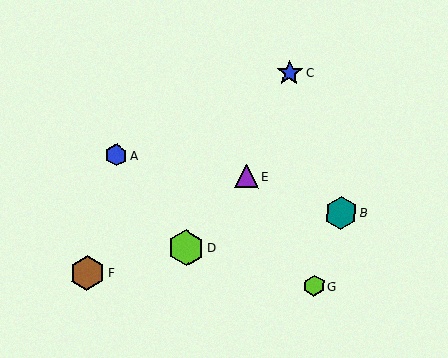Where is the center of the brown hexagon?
The center of the brown hexagon is at (87, 273).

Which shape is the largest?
The lime hexagon (labeled D) is the largest.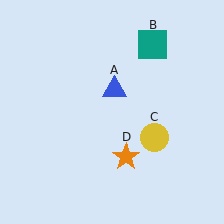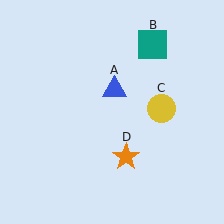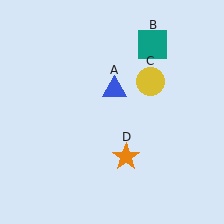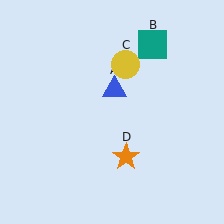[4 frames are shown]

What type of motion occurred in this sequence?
The yellow circle (object C) rotated counterclockwise around the center of the scene.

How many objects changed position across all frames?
1 object changed position: yellow circle (object C).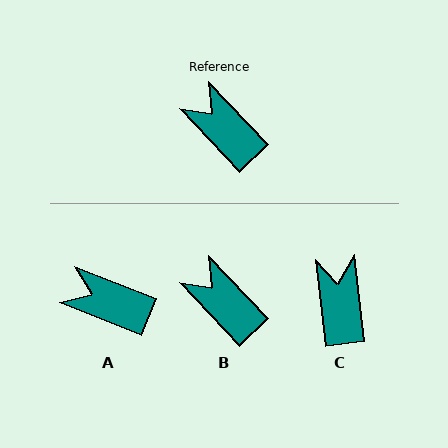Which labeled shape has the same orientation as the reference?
B.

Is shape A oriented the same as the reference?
No, it is off by about 25 degrees.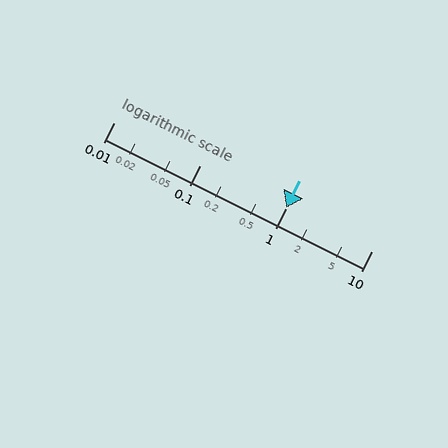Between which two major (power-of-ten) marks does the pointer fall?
The pointer is between 1 and 10.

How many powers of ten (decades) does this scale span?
The scale spans 3 decades, from 0.01 to 10.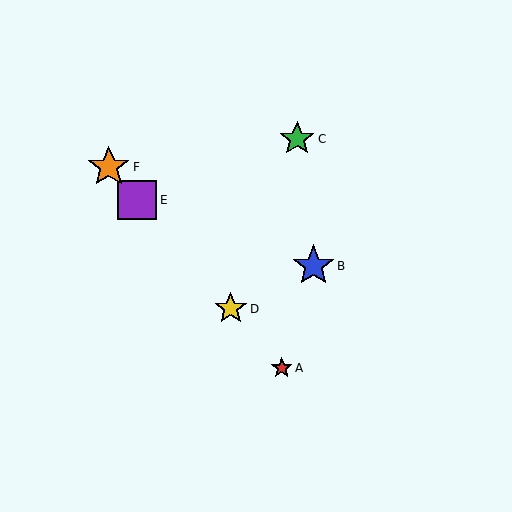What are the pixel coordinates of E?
Object E is at (137, 200).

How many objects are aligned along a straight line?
4 objects (A, D, E, F) are aligned along a straight line.